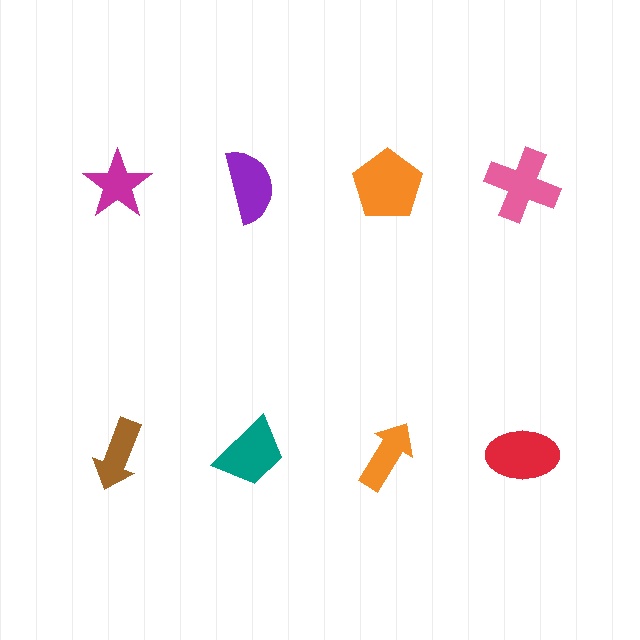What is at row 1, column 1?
A magenta star.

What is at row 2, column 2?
A teal trapezoid.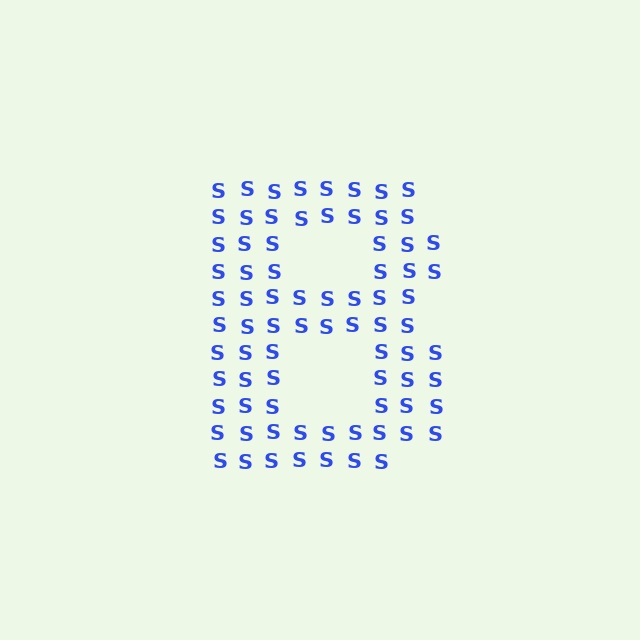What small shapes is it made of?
It is made of small letter S's.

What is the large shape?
The large shape is the letter B.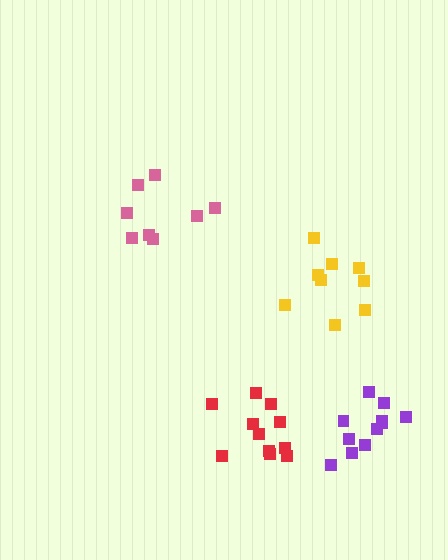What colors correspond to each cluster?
The clusters are colored: yellow, purple, red, pink.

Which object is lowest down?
The red cluster is bottommost.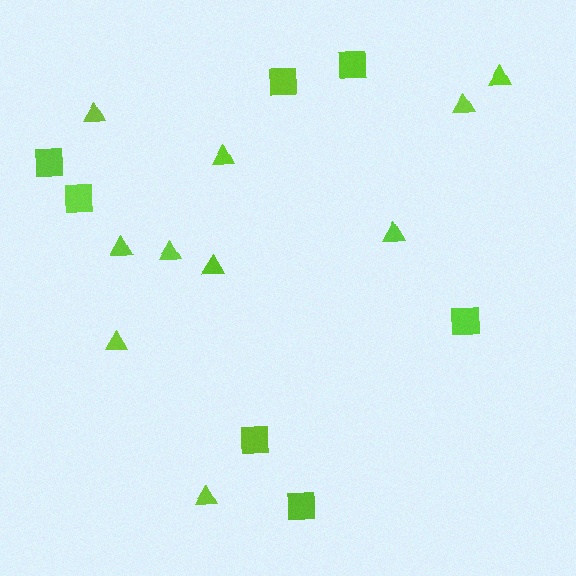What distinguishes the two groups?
There are 2 groups: one group of triangles (10) and one group of squares (7).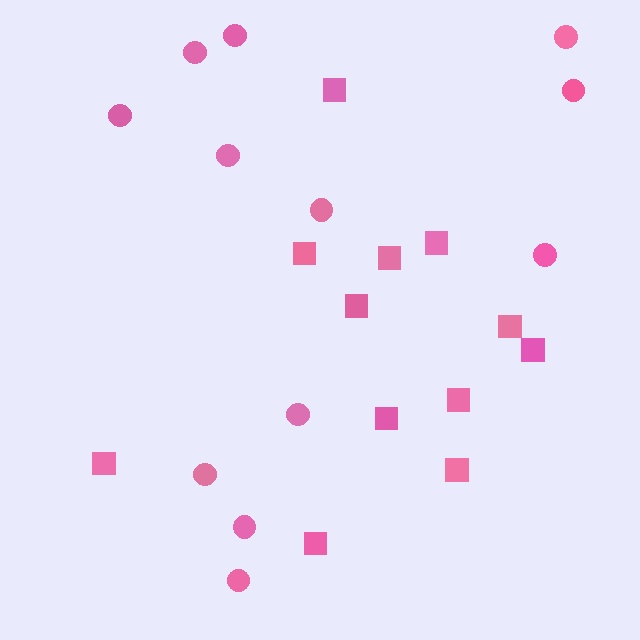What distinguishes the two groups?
There are 2 groups: one group of squares (12) and one group of circles (12).